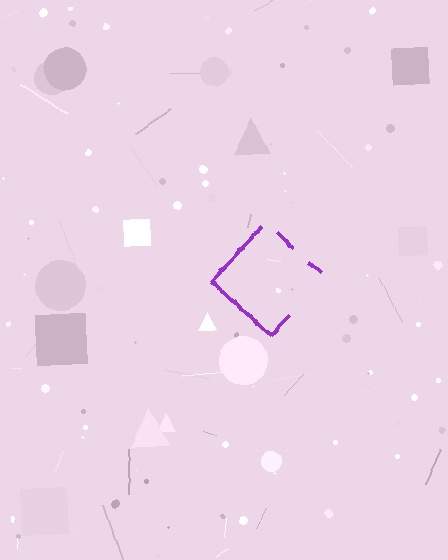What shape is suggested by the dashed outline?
The dashed outline suggests a diamond.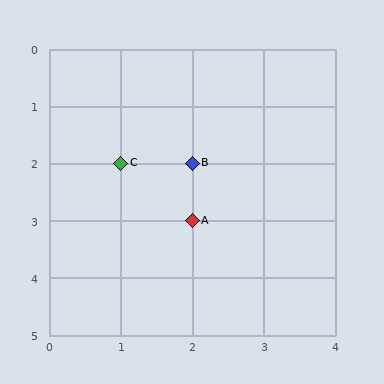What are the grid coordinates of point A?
Point A is at grid coordinates (2, 3).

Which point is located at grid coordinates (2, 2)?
Point B is at (2, 2).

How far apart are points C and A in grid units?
Points C and A are 1 column and 1 row apart (about 1.4 grid units diagonally).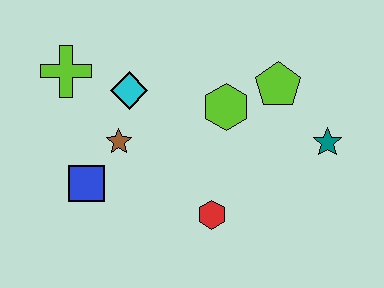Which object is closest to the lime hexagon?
The lime pentagon is closest to the lime hexagon.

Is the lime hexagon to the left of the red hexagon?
No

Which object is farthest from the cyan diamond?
The teal star is farthest from the cyan diamond.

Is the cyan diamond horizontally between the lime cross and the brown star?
No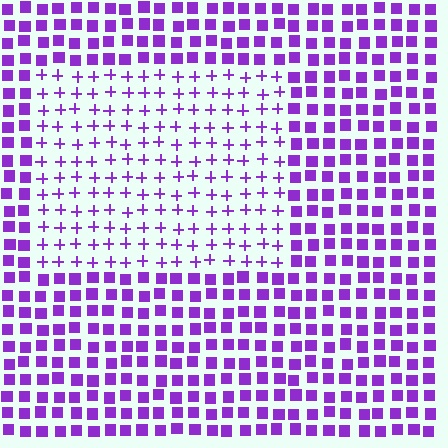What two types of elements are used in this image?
The image uses plus signs inside the rectangle region and squares outside it.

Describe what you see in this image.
The image is filled with small purple elements arranged in a uniform grid. A rectangle-shaped region contains plus signs, while the surrounding area contains squares. The boundary is defined purely by the change in element shape.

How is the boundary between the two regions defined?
The boundary is defined by a change in element shape: plus signs inside vs. squares outside. All elements share the same color and spacing.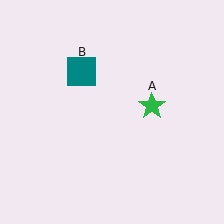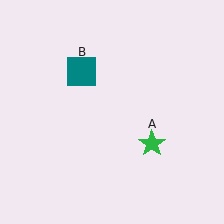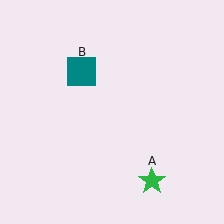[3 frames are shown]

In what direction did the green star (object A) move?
The green star (object A) moved down.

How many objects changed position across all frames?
1 object changed position: green star (object A).